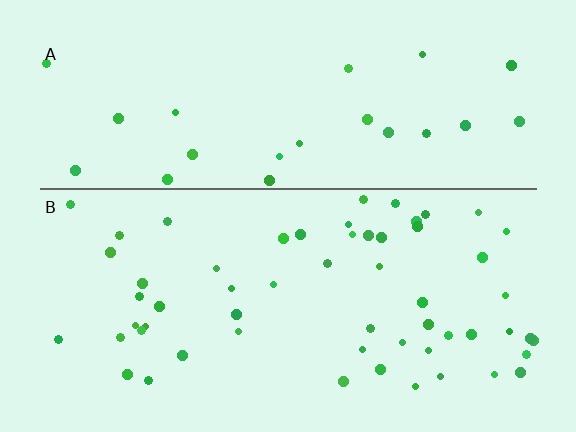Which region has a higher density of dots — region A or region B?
B (the bottom).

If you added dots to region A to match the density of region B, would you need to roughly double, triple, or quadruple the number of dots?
Approximately double.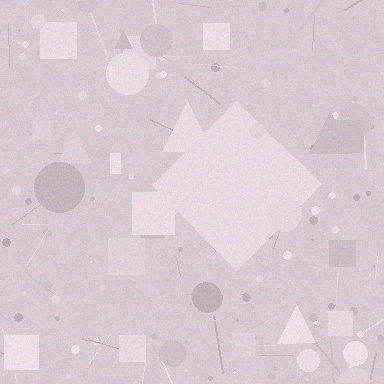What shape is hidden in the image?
A diamond is hidden in the image.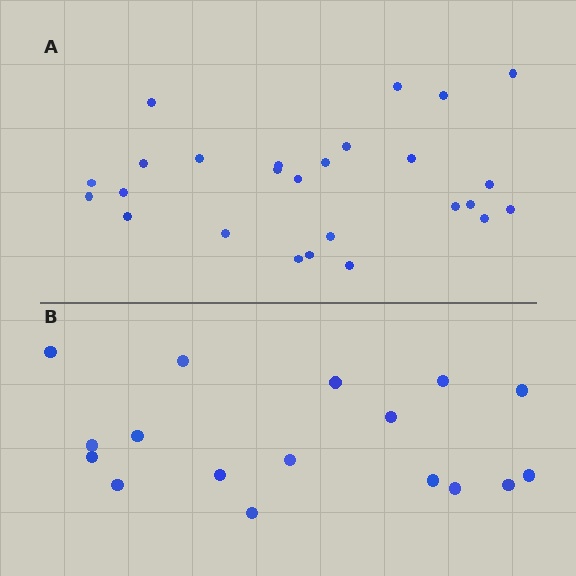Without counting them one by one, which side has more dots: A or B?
Region A (the top region) has more dots.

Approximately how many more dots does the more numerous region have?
Region A has roughly 8 or so more dots than region B.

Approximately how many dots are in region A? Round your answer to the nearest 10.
About 30 dots. (The exact count is 26, which rounds to 30.)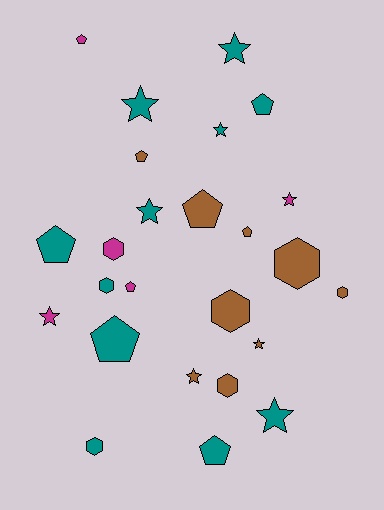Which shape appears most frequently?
Star, with 9 objects.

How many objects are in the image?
There are 25 objects.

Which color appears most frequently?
Teal, with 11 objects.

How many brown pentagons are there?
There are 3 brown pentagons.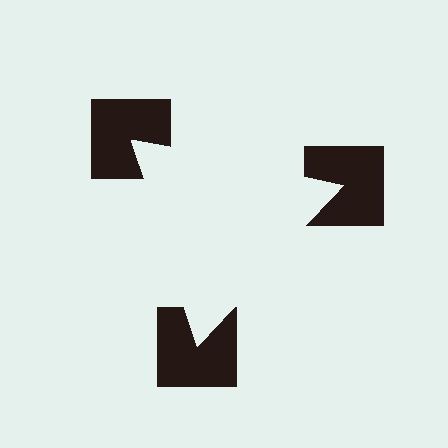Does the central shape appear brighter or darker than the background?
It typically appears slightly brighter than the background, even though no actual brightness change is drawn.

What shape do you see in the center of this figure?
An illusory triangle — its edges are inferred from the aligned wedge cuts in the notched squares, not physically drawn.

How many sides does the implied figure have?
3 sides.